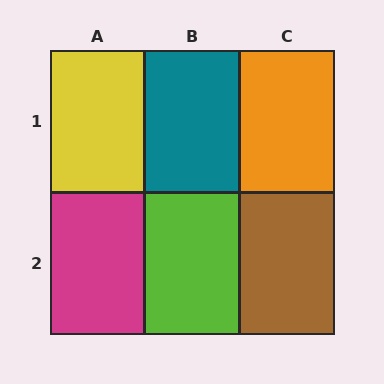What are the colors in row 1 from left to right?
Yellow, teal, orange.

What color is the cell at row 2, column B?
Lime.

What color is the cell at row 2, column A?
Magenta.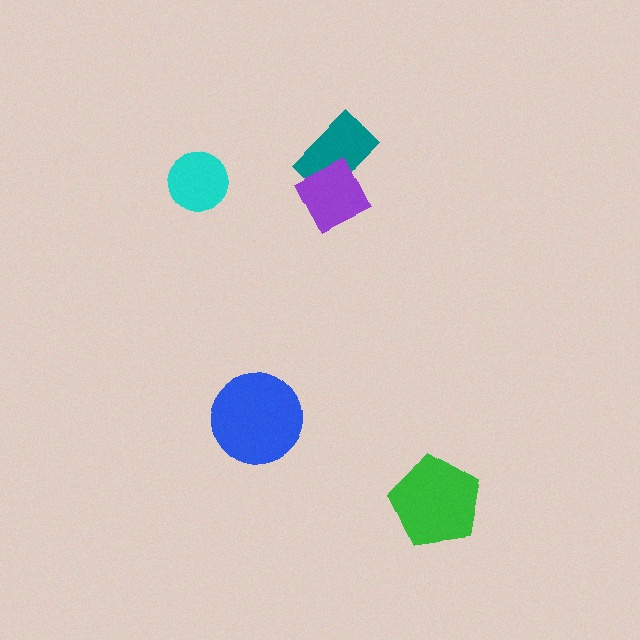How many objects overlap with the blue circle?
0 objects overlap with the blue circle.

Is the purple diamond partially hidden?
No, no other shape covers it.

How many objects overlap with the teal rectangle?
1 object overlaps with the teal rectangle.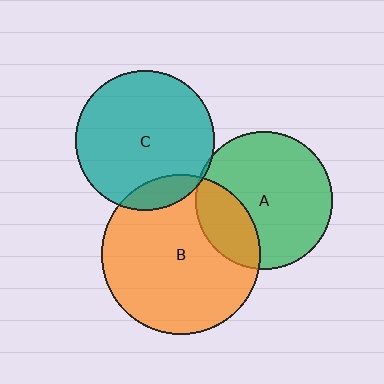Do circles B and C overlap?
Yes.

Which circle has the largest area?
Circle B (orange).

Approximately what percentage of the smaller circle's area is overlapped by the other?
Approximately 10%.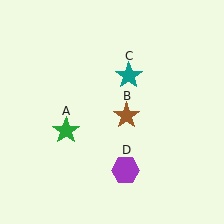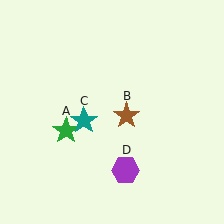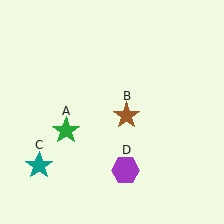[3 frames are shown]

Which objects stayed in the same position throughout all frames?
Green star (object A) and brown star (object B) and purple hexagon (object D) remained stationary.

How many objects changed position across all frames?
1 object changed position: teal star (object C).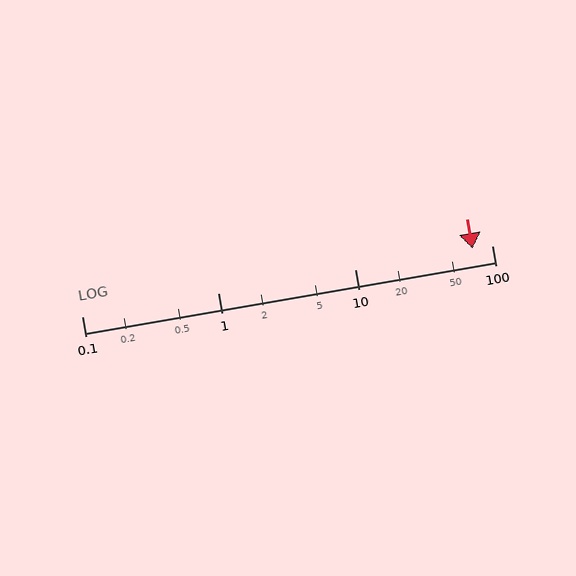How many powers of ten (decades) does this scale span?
The scale spans 3 decades, from 0.1 to 100.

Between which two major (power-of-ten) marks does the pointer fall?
The pointer is between 10 and 100.